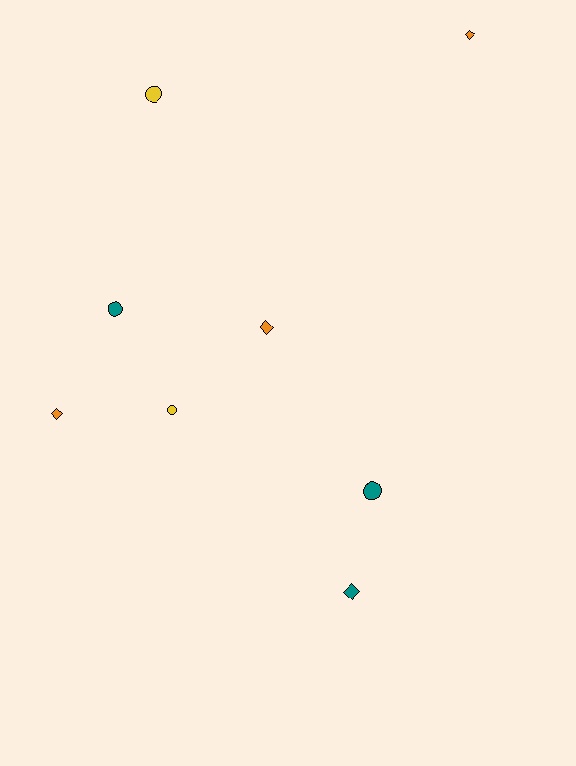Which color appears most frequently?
Orange, with 3 objects.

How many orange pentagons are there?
There are no orange pentagons.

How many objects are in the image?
There are 8 objects.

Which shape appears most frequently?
Diamond, with 4 objects.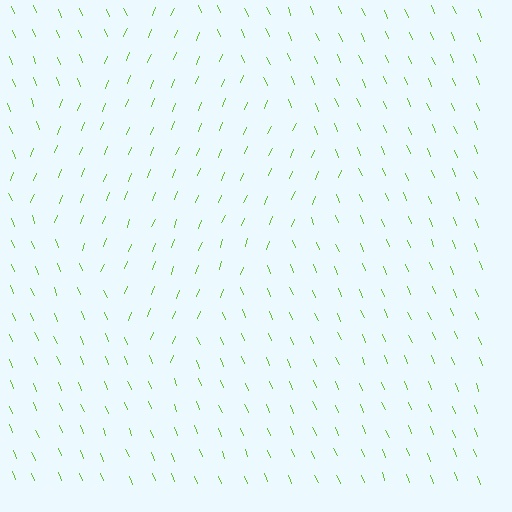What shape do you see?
I see a diamond.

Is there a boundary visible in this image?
Yes, there is a texture boundary formed by a change in line orientation.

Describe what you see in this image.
The image is filled with small lime line segments. A diamond region in the image has lines oriented differently from the surrounding lines, creating a visible texture boundary.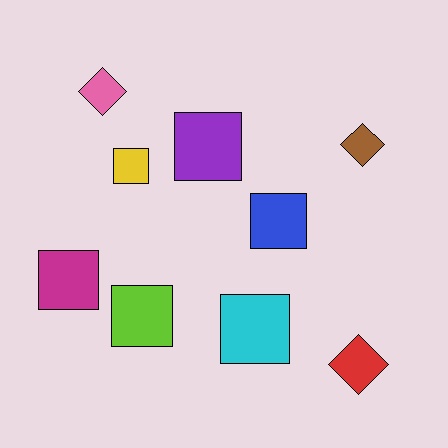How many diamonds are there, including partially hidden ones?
There are 3 diamonds.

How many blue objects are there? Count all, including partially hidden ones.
There is 1 blue object.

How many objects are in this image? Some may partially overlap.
There are 9 objects.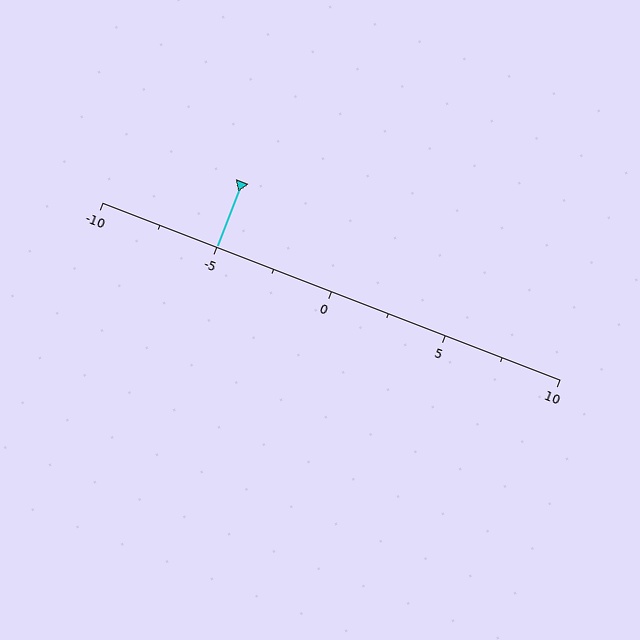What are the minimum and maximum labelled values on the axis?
The axis runs from -10 to 10.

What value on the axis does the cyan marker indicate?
The marker indicates approximately -5.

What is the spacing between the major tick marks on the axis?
The major ticks are spaced 5 apart.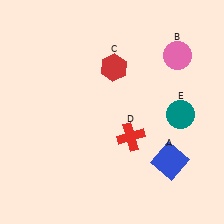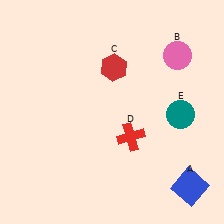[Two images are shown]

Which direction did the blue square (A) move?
The blue square (A) moved down.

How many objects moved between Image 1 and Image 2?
1 object moved between the two images.